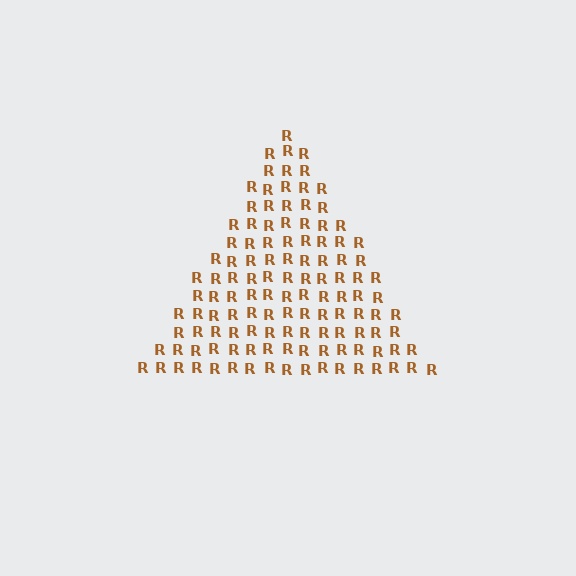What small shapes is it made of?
It is made of small letter R's.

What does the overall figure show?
The overall figure shows a triangle.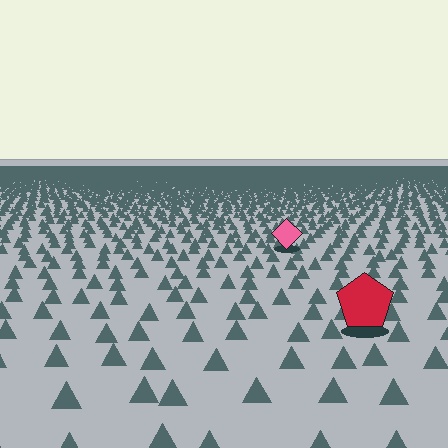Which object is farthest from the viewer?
The pink diamond is farthest from the viewer. It appears smaller and the ground texture around it is denser.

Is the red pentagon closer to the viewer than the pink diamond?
Yes. The red pentagon is closer — you can tell from the texture gradient: the ground texture is coarser near it.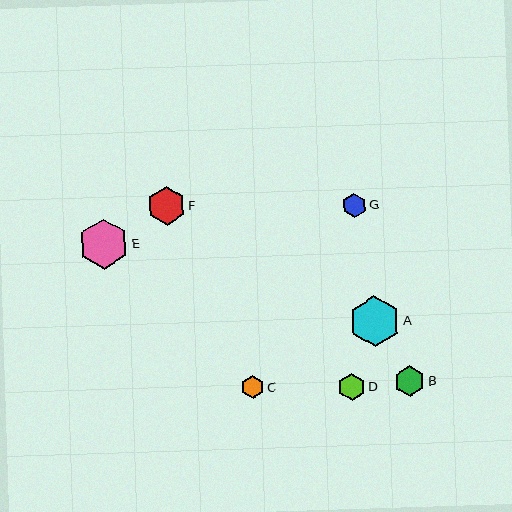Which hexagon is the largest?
Hexagon A is the largest with a size of approximately 51 pixels.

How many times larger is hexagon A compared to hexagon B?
Hexagon A is approximately 1.7 times the size of hexagon B.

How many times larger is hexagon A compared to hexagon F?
Hexagon A is approximately 1.3 times the size of hexagon F.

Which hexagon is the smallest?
Hexagon C is the smallest with a size of approximately 23 pixels.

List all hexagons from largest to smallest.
From largest to smallest: A, E, F, B, D, G, C.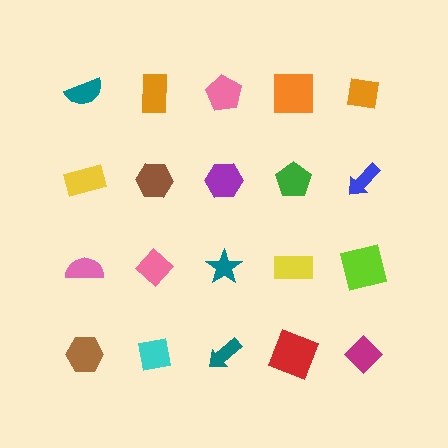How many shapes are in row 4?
5 shapes.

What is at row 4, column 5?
A magenta diamond.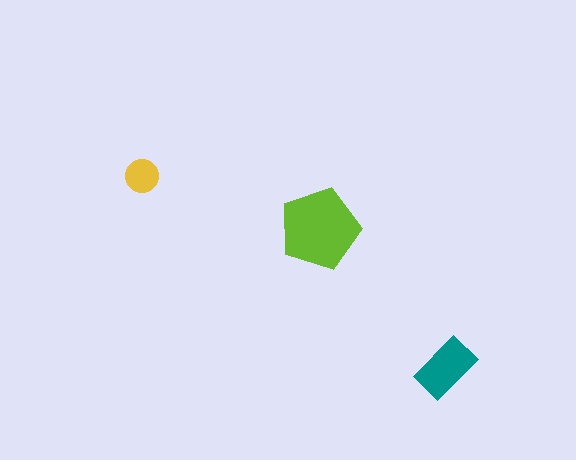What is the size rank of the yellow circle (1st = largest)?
3rd.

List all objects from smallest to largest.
The yellow circle, the teal rectangle, the lime pentagon.